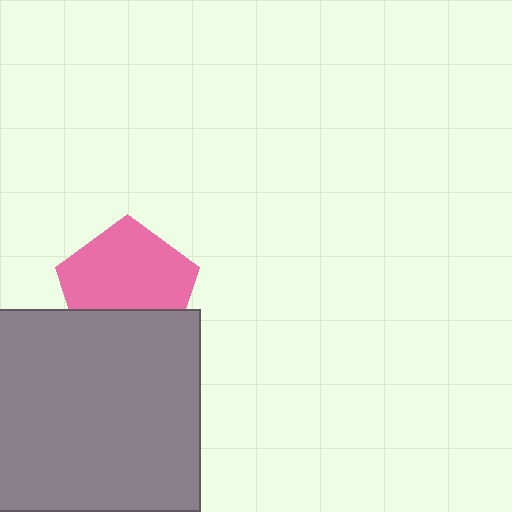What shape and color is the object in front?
The object in front is a gray rectangle.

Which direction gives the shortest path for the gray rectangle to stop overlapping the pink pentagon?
Moving down gives the shortest separation.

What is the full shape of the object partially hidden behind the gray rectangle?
The partially hidden object is a pink pentagon.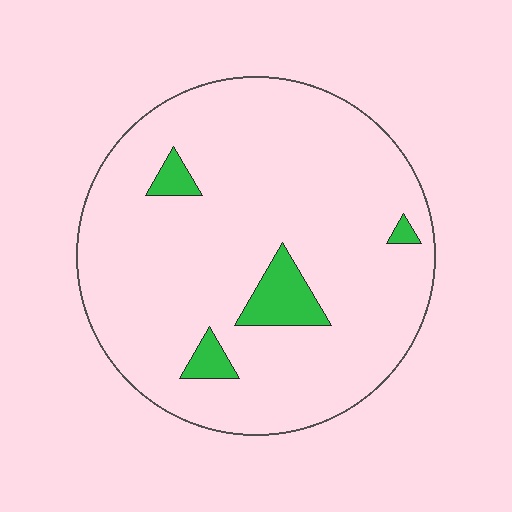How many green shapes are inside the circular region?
4.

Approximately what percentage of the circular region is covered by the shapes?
Approximately 10%.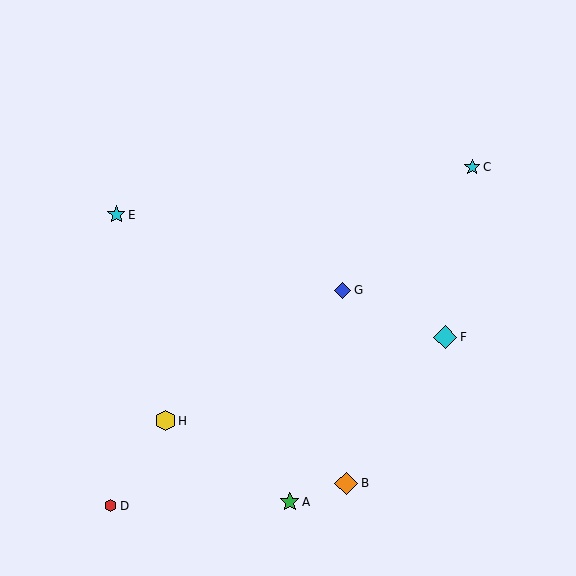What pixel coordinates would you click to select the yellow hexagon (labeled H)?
Click at (166, 421) to select the yellow hexagon H.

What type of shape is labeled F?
Shape F is a cyan diamond.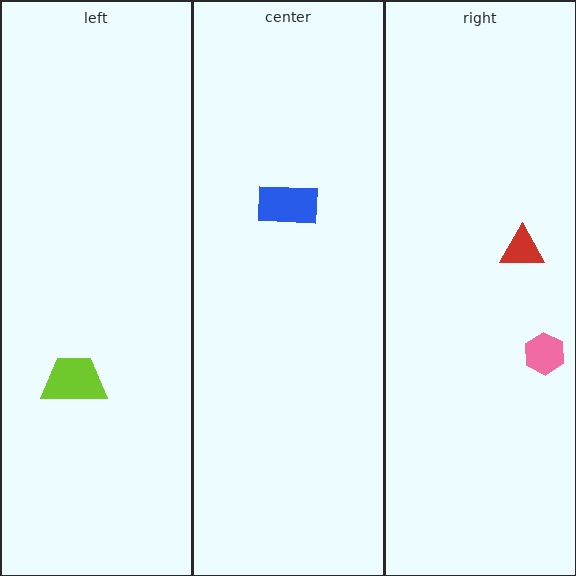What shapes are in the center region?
The blue rectangle.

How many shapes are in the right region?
2.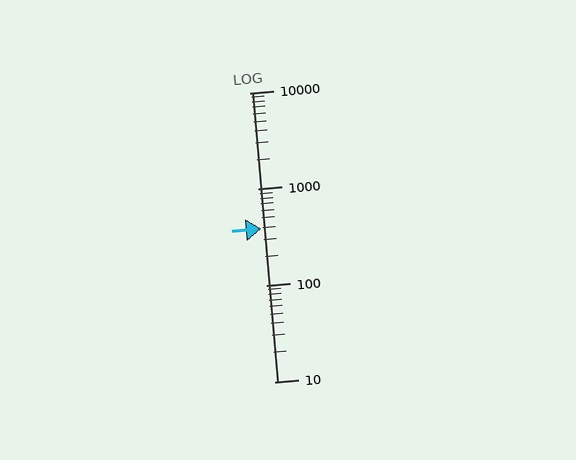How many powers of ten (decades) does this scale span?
The scale spans 3 decades, from 10 to 10000.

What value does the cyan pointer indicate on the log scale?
The pointer indicates approximately 390.